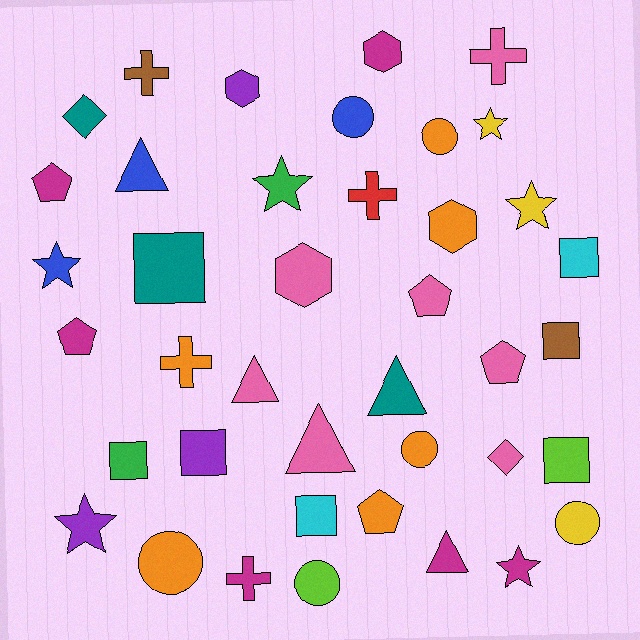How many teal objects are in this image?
There are 3 teal objects.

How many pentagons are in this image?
There are 5 pentagons.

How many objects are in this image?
There are 40 objects.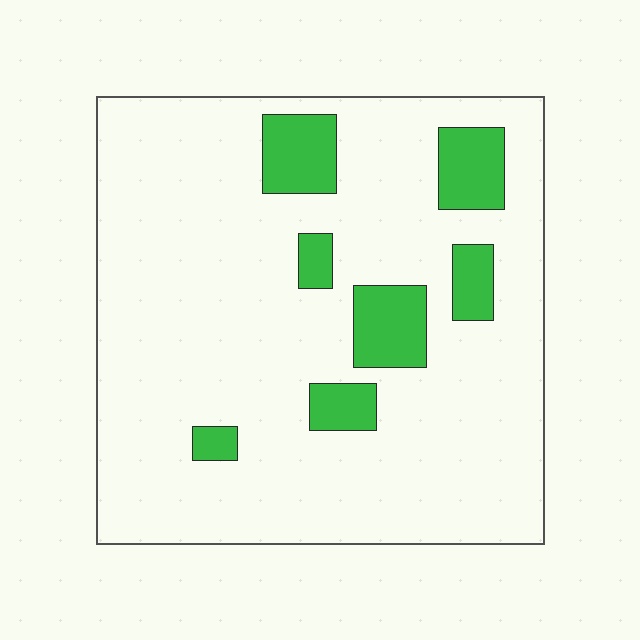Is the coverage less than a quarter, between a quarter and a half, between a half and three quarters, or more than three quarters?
Less than a quarter.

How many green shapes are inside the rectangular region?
7.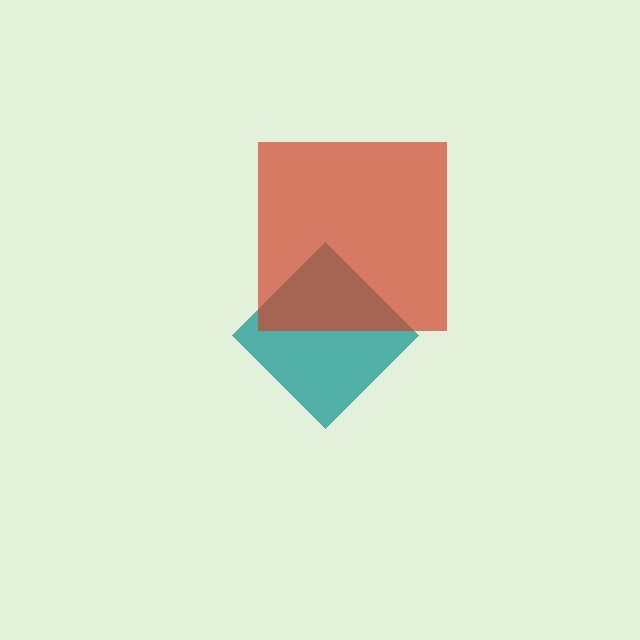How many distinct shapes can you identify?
There are 2 distinct shapes: a teal diamond, a red square.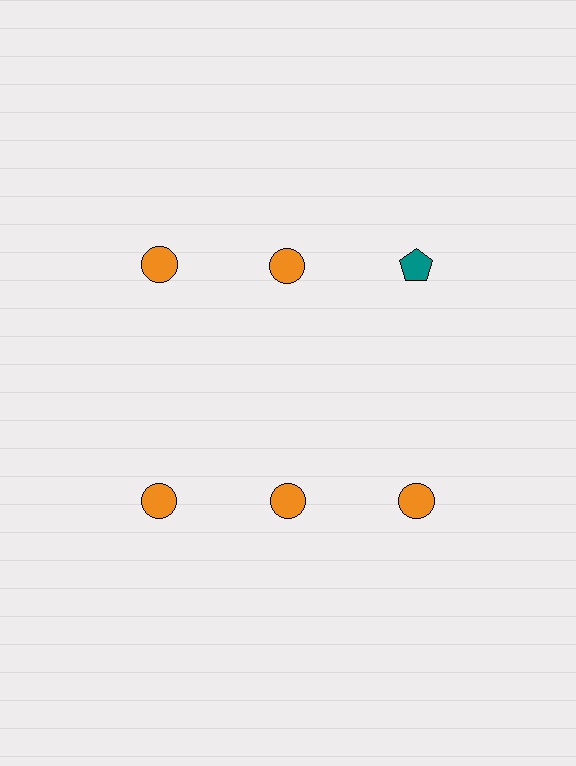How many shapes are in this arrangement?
There are 6 shapes arranged in a grid pattern.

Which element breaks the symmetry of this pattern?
The teal pentagon in the top row, center column breaks the symmetry. All other shapes are orange circles.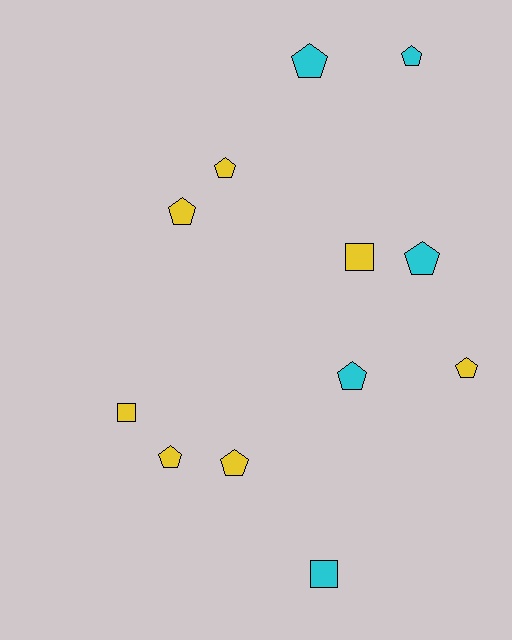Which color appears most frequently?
Yellow, with 7 objects.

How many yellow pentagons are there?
There are 5 yellow pentagons.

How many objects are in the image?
There are 12 objects.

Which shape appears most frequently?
Pentagon, with 9 objects.